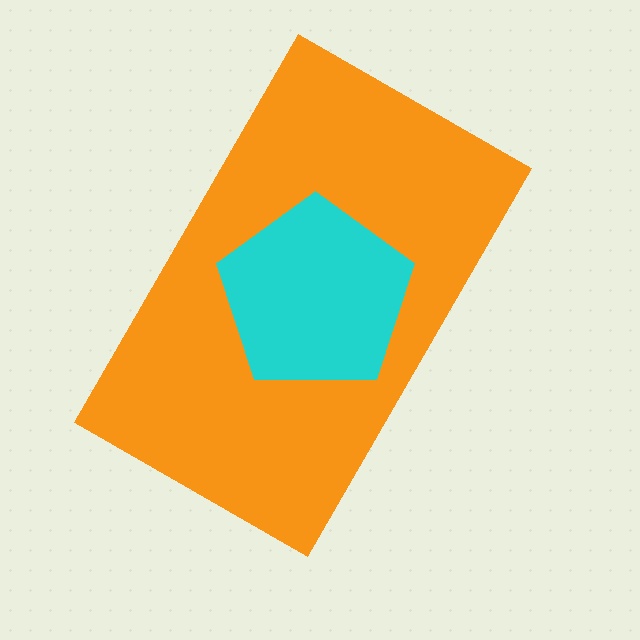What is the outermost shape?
The orange rectangle.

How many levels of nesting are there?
2.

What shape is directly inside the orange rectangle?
The cyan pentagon.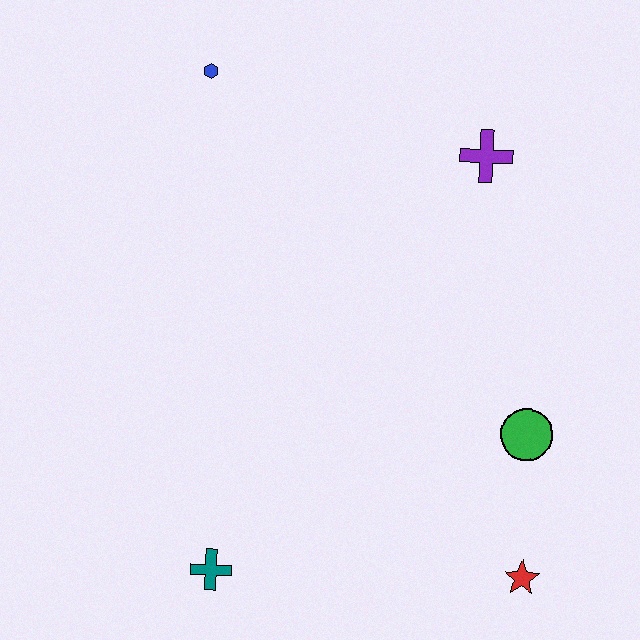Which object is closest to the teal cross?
The red star is closest to the teal cross.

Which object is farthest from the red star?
The blue hexagon is farthest from the red star.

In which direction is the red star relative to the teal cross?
The red star is to the right of the teal cross.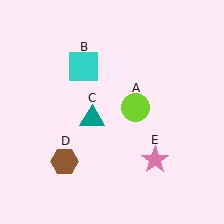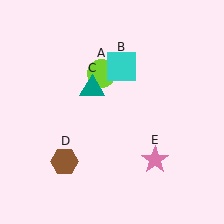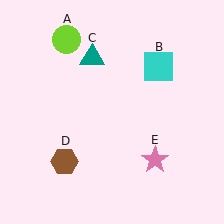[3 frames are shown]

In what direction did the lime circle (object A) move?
The lime circle (object A) moved up and to the left.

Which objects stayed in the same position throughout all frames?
Brown hexagon (object D) and pink star (object E) remained stationary.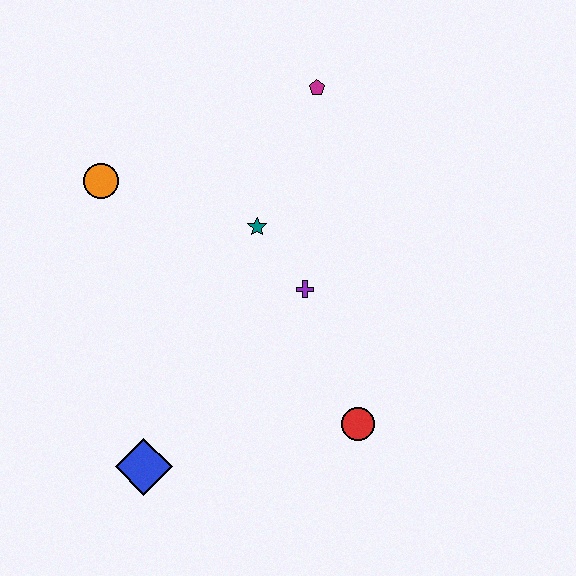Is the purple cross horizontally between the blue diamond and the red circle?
Yes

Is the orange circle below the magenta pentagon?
Yes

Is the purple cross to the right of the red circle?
No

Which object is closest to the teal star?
The purple cross is closest to the teal star.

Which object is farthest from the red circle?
The orange circle is farthest from the red circle.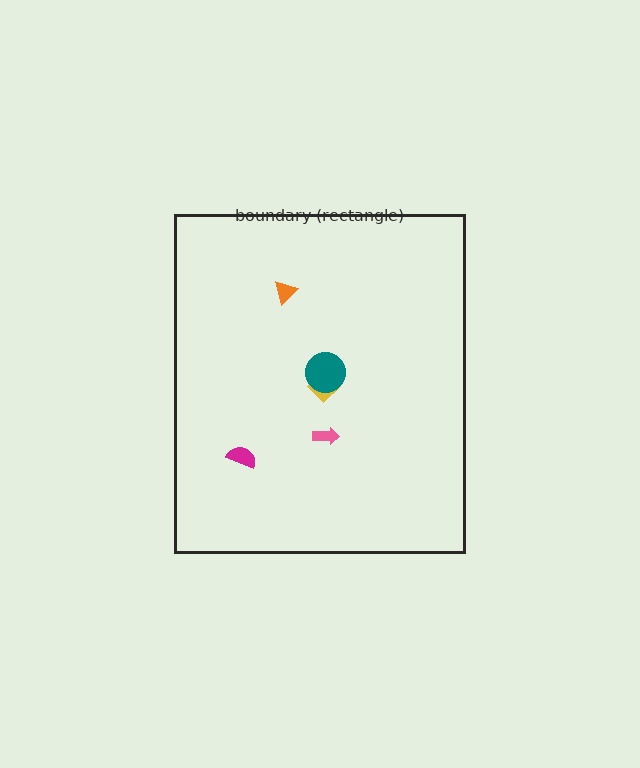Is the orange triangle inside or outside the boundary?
Inside.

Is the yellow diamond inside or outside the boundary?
Inside.